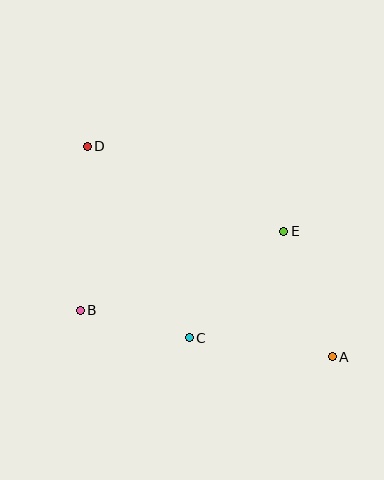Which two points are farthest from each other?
Points A and D are farthest from each other.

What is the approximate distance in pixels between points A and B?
The distance between A and B is approximately 256 pixels.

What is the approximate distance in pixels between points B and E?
The distance between B and E is approximately 218 pixels.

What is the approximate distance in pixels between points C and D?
The distance between C and D is approximately 217 pixels.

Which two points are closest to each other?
Points B and C are closest to each other.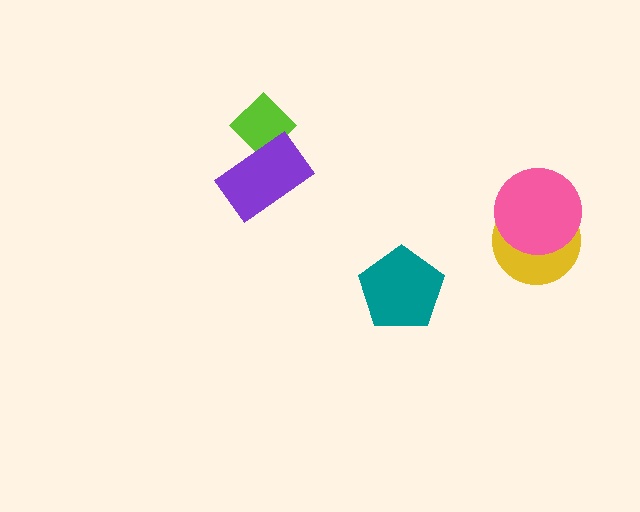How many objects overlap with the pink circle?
1 object overlaps with the pink circle.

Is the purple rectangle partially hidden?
No, no other shape covers it.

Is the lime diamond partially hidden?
Yes, it is partially covered by another shape.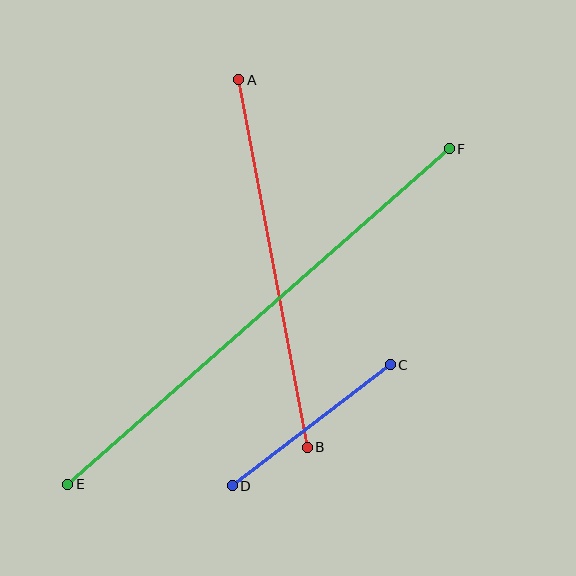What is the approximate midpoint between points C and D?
The midpoint is at approximately (311, 425) pixels.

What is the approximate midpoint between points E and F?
The midpoint is at approximately (258, 316) pixels.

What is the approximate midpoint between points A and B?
The midpoint is at approximately (273, 264) pixels.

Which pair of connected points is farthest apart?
Points E and F are farthest apart.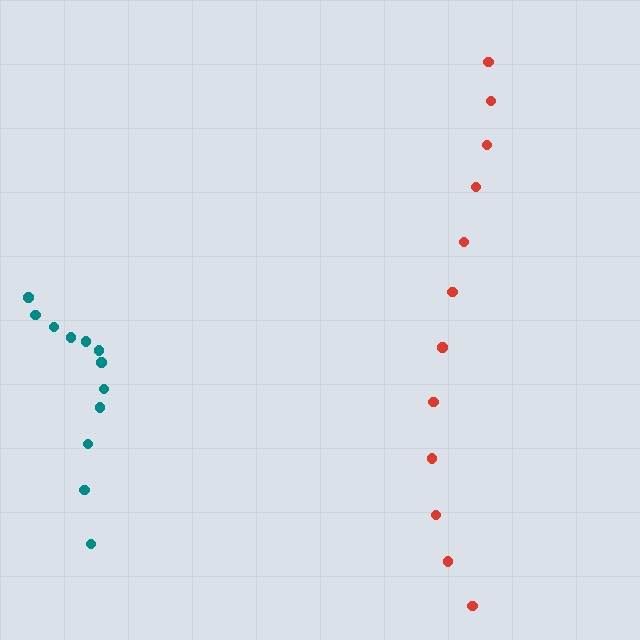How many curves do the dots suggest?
There are 2 distinct paths.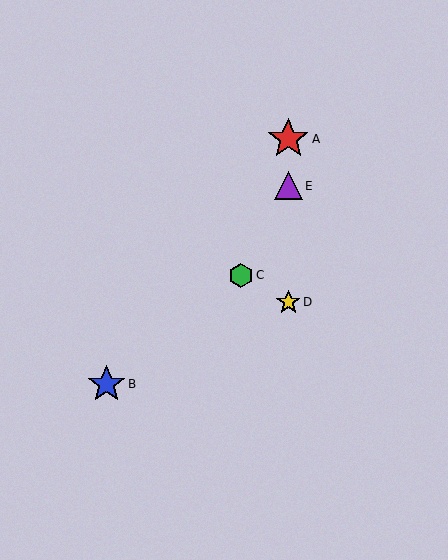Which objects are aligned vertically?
Objects A, D, E are aligned vertically.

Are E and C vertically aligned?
No, E is at x≈288 and C is at x≈241.